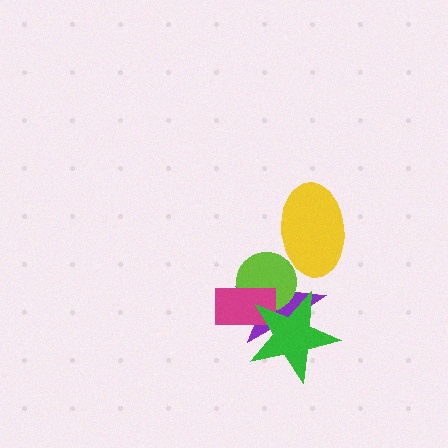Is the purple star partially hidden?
Yes, it is partially covered by another shape.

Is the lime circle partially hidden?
Yes, it is partially covered by another shape.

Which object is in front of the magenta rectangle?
The green star is in front of the magenta rectangle.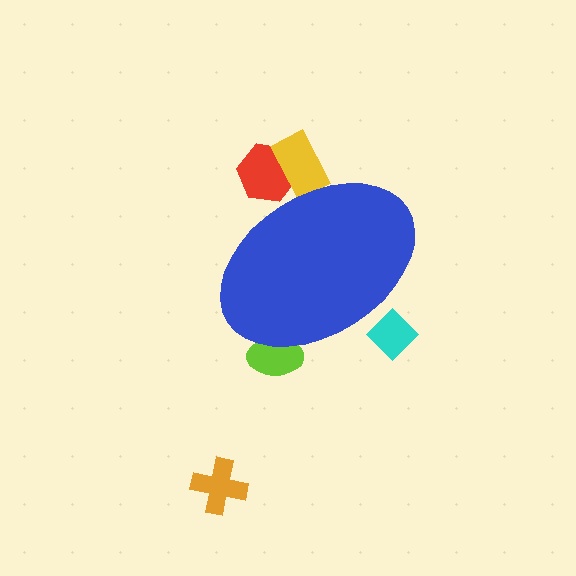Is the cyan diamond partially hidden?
Yes, the cyan diamond is partially hidden behind the blue ellipse.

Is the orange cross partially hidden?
No, the orange cross is fully visible.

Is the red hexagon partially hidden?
Yes, the red hexagon is partially hidden behind the blue ellipse.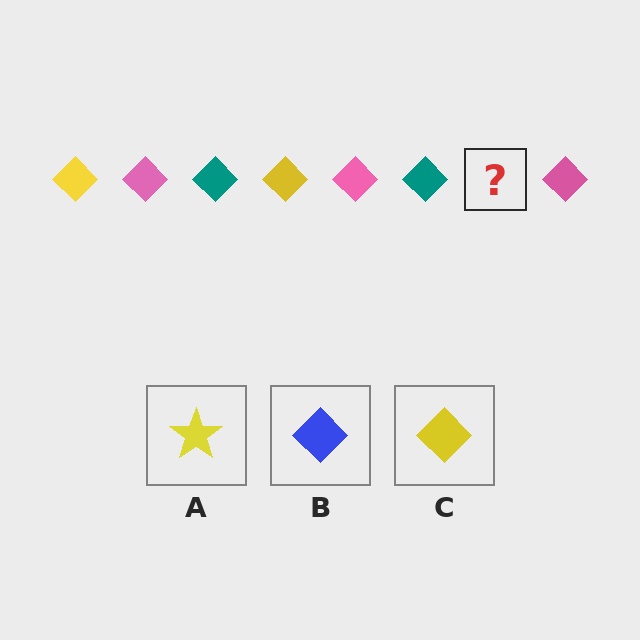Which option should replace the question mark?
Option C.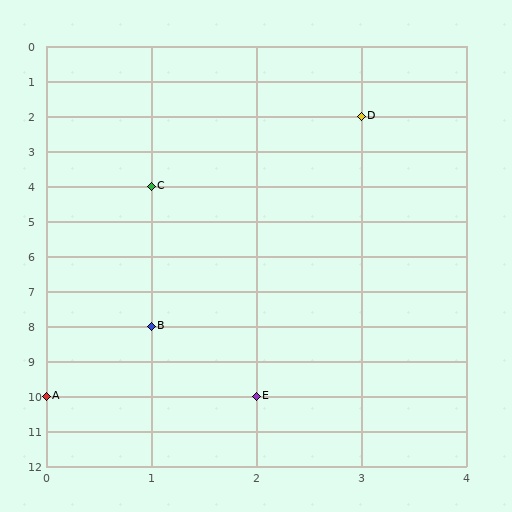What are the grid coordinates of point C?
Point C is at grid coordinates (1, 4).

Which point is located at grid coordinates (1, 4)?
Point C is at (1, 4).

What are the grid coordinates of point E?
Point E is at grid coordinates (2, 10).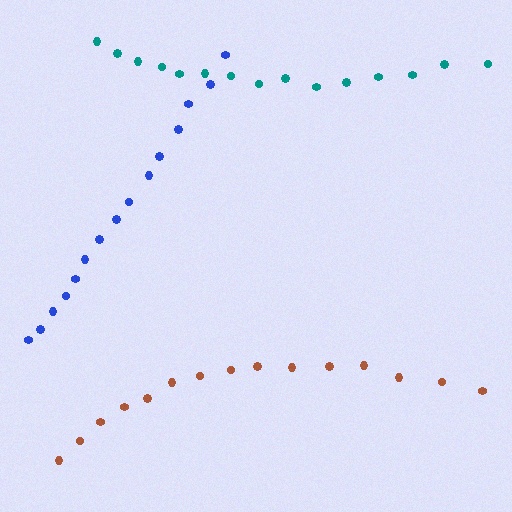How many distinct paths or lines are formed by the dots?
There are 3 distinct paths.